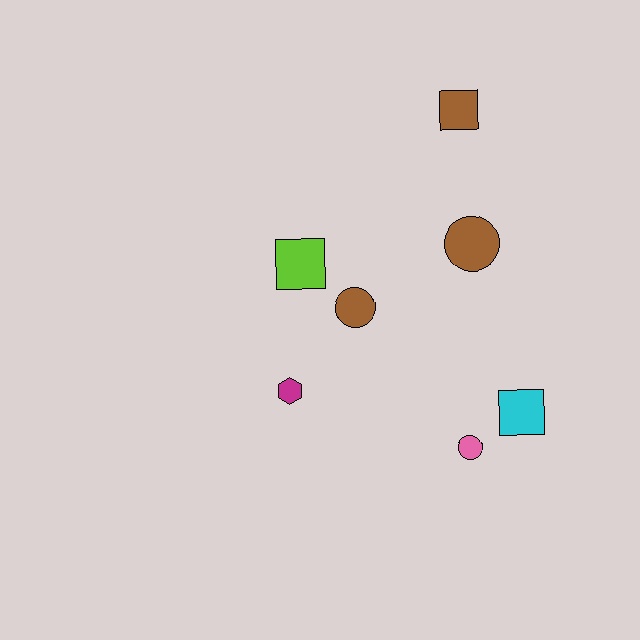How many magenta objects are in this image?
There is 1 magenta object.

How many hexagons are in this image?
There is 1 hexagon.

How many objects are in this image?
There are 7 objects.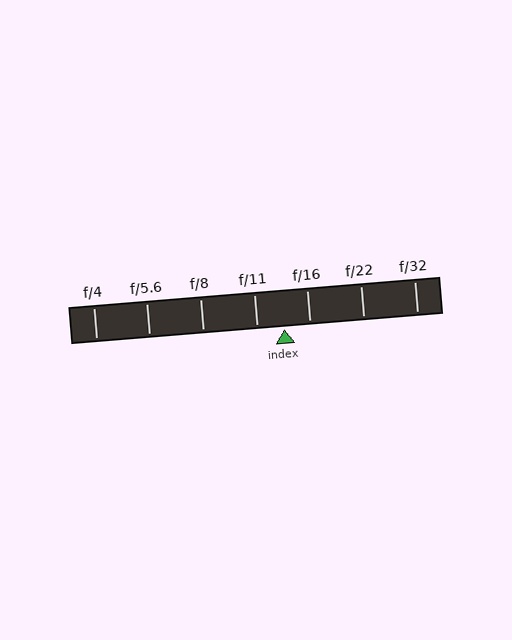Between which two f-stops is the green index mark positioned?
The index mark is between f/11 and f/16.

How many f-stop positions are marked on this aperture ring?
There are 7 f-stop positions marked.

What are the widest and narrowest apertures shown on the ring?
The widest aperture shown is f/4 and the narrowest is f/32.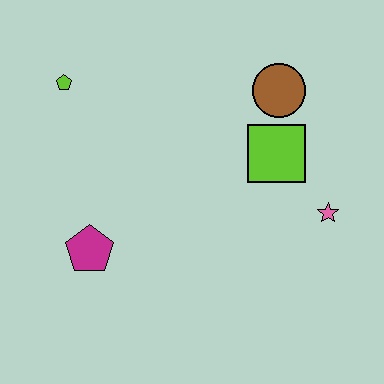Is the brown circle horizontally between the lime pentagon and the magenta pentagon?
No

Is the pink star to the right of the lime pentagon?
Yes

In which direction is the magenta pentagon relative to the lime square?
The magenta pentagon is to the left of the lime square.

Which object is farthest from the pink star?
The lime pentagon is farthest from the pink star.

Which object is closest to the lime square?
The brown circle is closest to the lime square.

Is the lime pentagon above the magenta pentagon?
Yes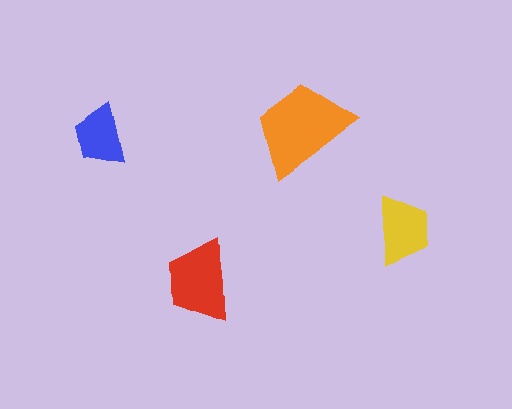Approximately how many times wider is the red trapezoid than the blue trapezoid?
About 1.5 times wider.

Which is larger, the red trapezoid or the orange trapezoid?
The orange one.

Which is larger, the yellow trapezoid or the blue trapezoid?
The yellow one.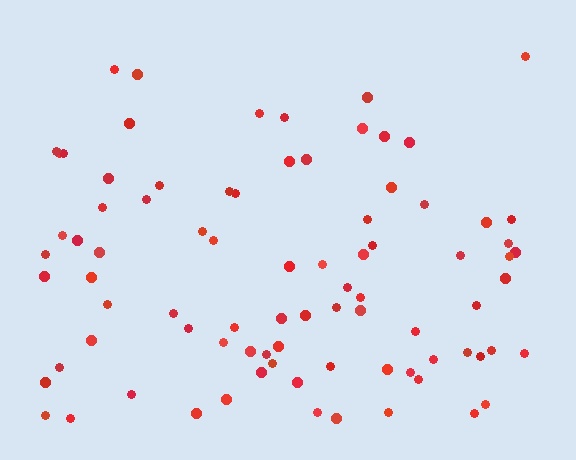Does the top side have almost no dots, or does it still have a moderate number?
Still a moderate number, just noticeably fewer than the bottom.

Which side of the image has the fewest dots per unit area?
The top.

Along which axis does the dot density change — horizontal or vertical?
Vertical.